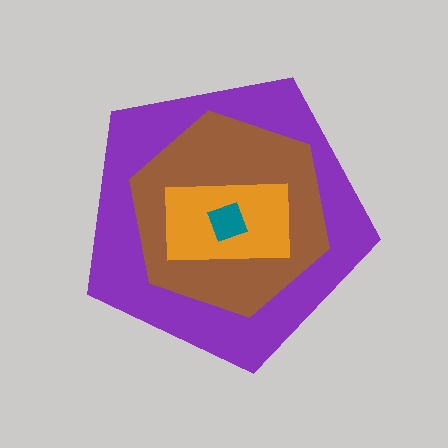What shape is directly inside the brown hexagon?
The orange rectangle.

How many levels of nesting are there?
4.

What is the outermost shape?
The purple pentagon.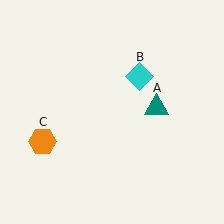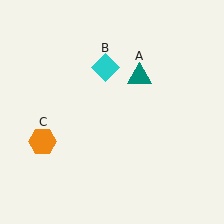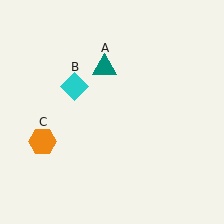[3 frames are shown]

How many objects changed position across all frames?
2 objects changed position: teal triangle (object A), cyan diamond (object B).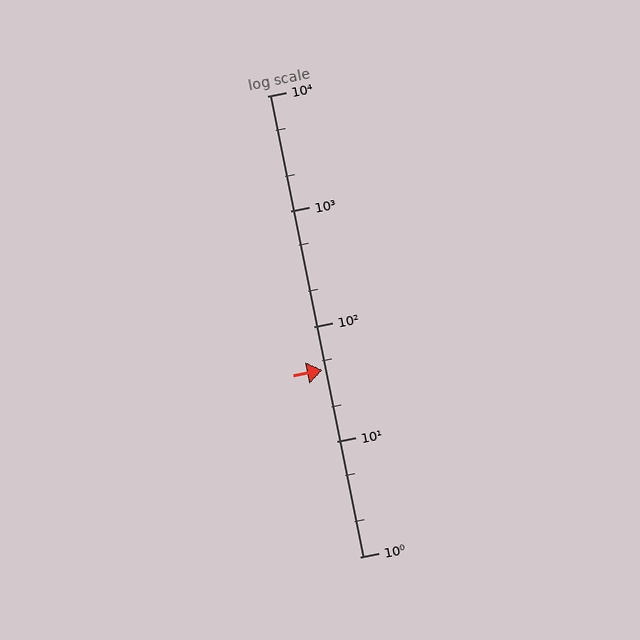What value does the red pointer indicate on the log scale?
The pointer indicates approximately 42.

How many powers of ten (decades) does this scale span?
The scale spans 4 decades, from 1 to 10000.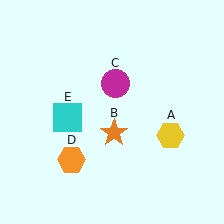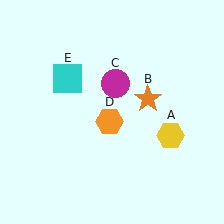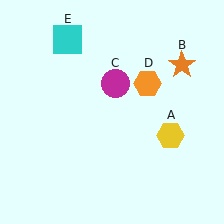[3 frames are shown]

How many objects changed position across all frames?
3 objects changed position: orange star (object B), orange hexagon (object D), cyan square (object E).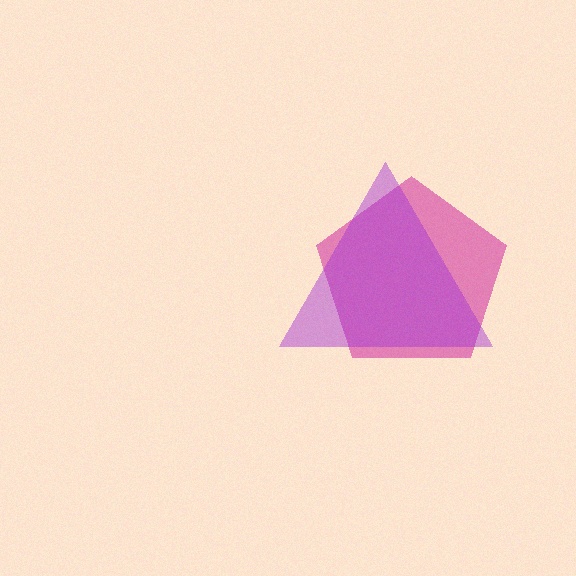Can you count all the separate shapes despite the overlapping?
Yes, there are 2 separate shapes.